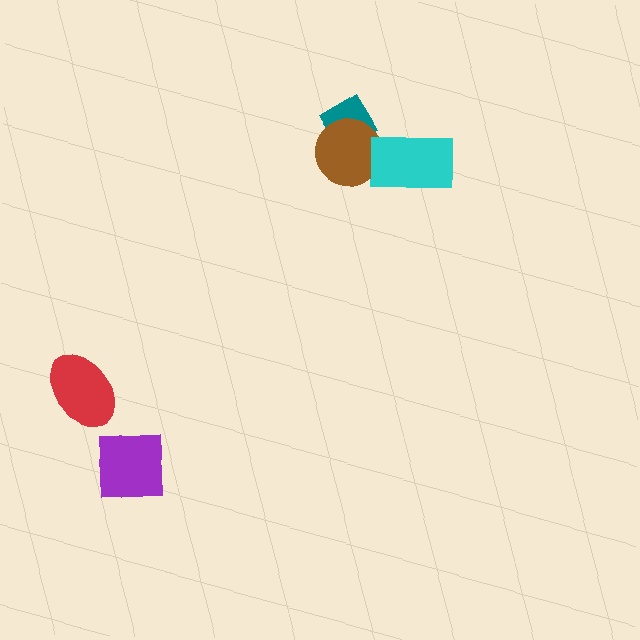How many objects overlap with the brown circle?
2 objects overlap with the brown circle.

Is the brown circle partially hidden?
Yes, it is partially covered by another shape.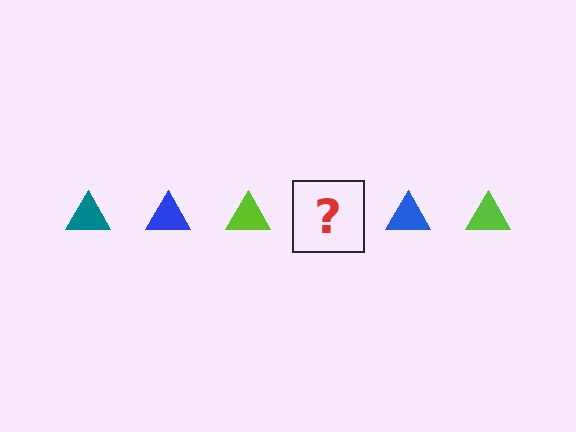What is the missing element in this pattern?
The missing element is a teal triangle.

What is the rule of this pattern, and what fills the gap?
The rule is that the pattern cycles through teal, blue, lime triangles. The gap should be filled with a teal triangle.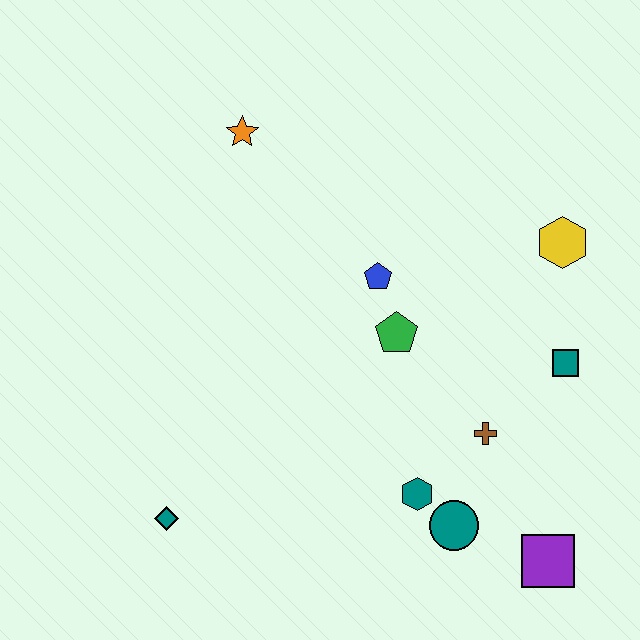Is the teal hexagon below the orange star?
Yes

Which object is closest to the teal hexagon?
The teal circle is closest to the teal hexagon.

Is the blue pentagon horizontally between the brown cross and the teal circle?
No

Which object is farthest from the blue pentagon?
The purple square is farthest from the blue pentagon.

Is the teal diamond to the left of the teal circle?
Yes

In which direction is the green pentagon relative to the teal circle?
The green pentagon is above the teal circle.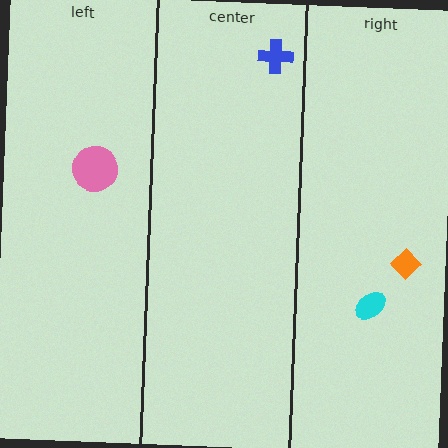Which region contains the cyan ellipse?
The right region.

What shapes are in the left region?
The pink circle.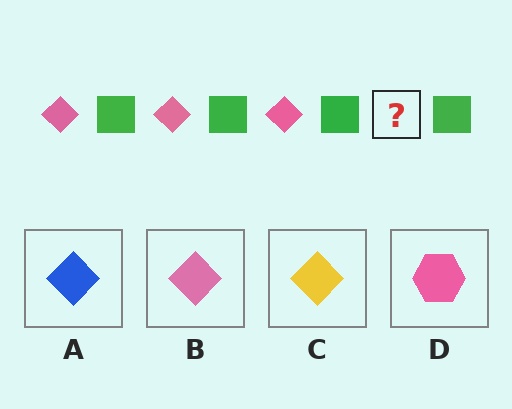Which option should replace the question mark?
Option B.